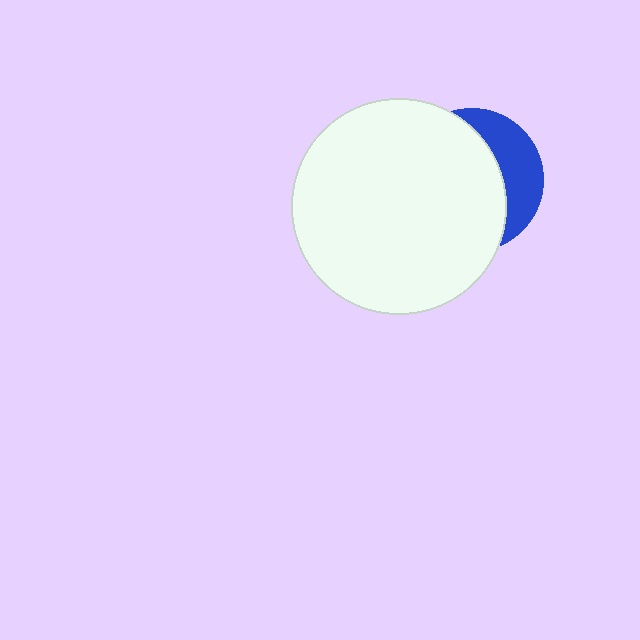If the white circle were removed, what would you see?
You would see the complete blue circle.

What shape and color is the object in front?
The object in front is a white circle.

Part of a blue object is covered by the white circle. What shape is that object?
It is a circle.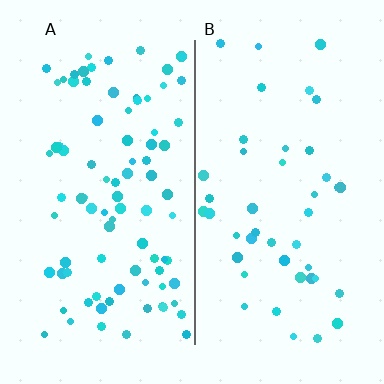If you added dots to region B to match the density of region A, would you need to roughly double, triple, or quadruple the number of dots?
Approximately double.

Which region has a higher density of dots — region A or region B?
A (the left).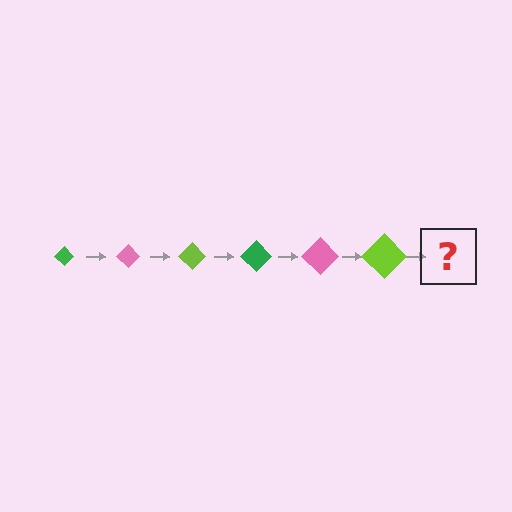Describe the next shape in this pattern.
It should be a green diamond, larger than the previous one.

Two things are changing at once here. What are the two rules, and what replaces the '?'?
The two rules are that the diamond grows larger each step and the color cycles through green, pink, and lime. The '?' should be a green diamond, larger than the previous one.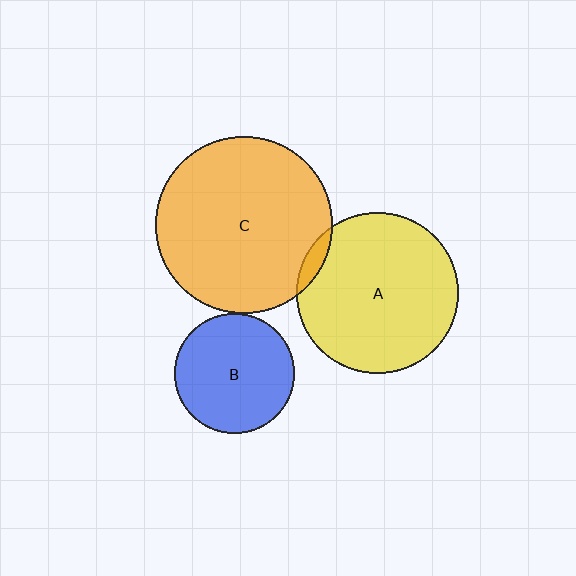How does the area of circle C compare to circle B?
Approximately 2.2 times.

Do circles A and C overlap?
Yes.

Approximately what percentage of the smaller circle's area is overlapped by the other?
Approximately 5%.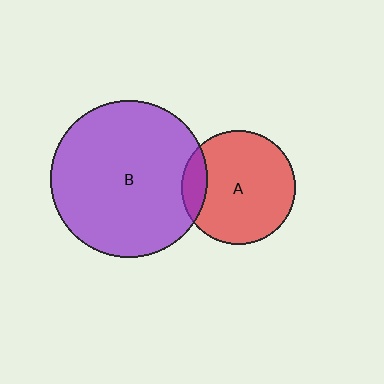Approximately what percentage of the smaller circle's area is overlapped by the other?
Approximately 15%.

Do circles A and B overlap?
Yes.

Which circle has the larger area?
Circle B (purple).